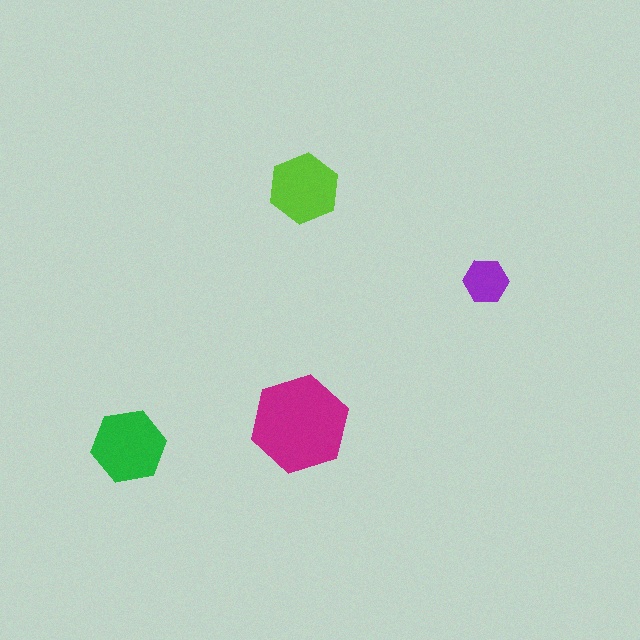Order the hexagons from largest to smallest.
the magenta one, the green one, the lime one, the purple one.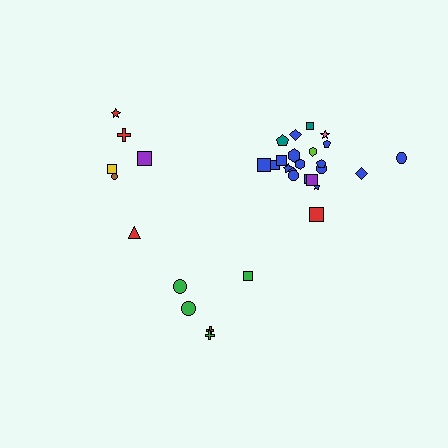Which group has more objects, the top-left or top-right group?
The top-right group.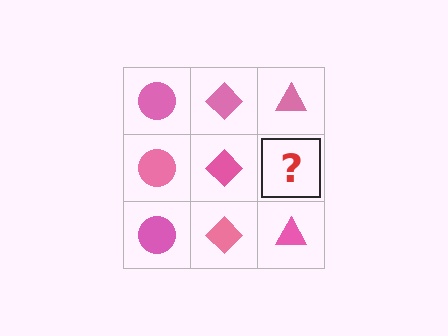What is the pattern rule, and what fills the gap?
The rule is that each column has a consistent shape. The gap should be filled with a pink triangle.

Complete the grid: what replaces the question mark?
The question mark should be replaced with a pink triangle.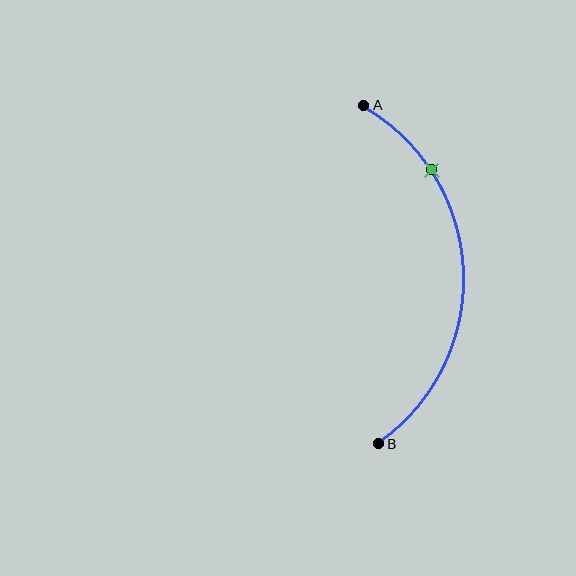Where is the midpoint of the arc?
The arc midpoint is the point on the curve farthest from the straight line joining A and B. It sits to the right of that line.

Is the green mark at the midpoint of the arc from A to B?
No. The green mark lies on the arc but is closer to endpoint A. The arc midpoint would be at the point on the curve equidistant along the arc from both A and B.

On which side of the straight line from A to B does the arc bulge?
The arc bulges to the right of the straight line connecting A and B.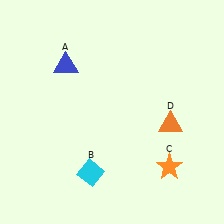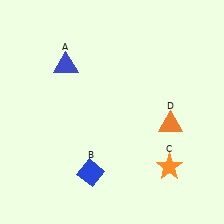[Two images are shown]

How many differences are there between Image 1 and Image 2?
There is 1 difference between the two images.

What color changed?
The diamond (B) changed from cyan in Image 1 to blue in Image 2.